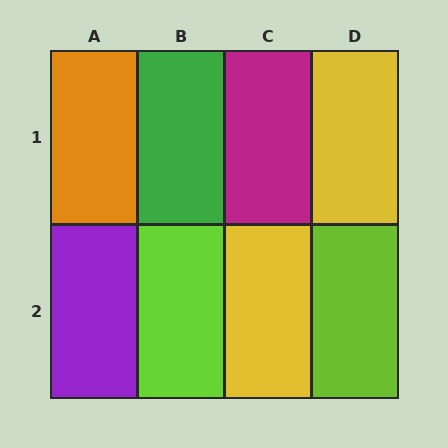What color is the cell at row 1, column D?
Yellow.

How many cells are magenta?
1 cell is magenta.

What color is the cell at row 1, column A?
Orange.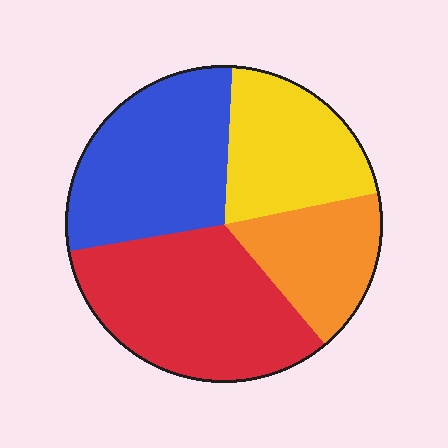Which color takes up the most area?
Red, at roughly 35%.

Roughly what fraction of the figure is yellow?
Yellow covers roughly 20% of the figure.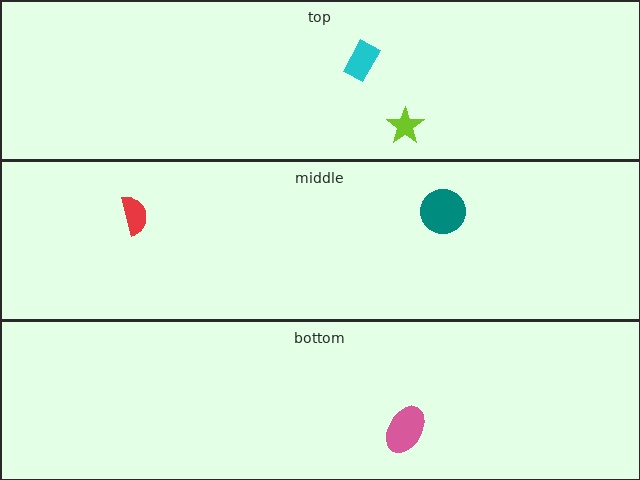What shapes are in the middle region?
The red semicircle, the teal circle.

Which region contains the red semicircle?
The middle region.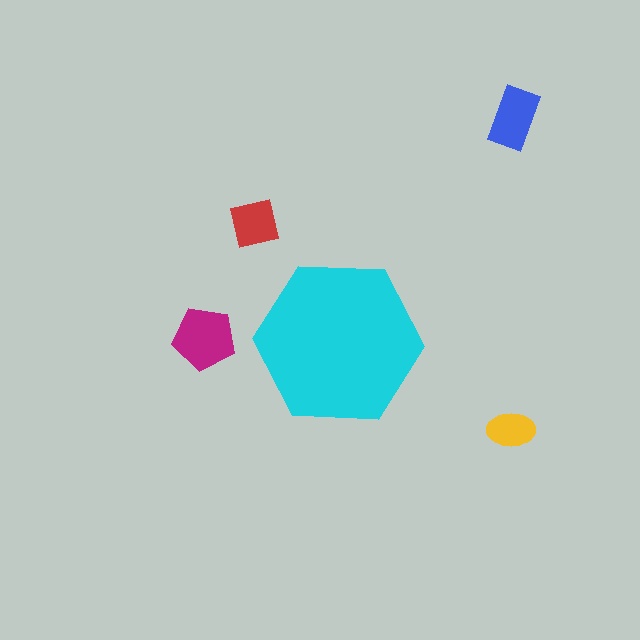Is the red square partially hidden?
No, the red square is fully visible.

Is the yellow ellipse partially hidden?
No, the yellow ellipse is fully visible.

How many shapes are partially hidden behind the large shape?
0 shapes are partially hidden.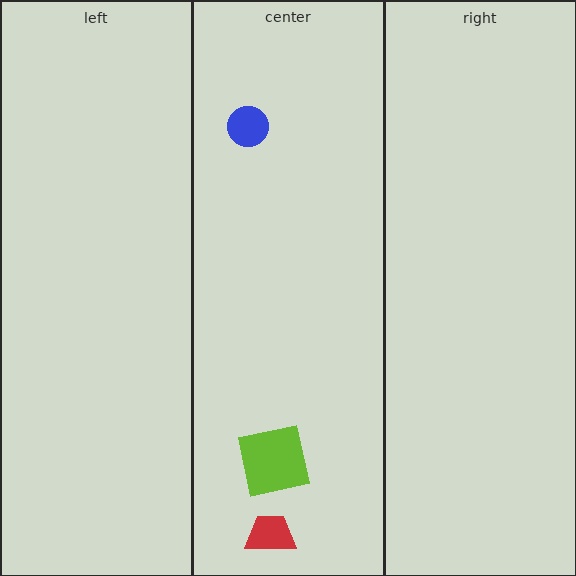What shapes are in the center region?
The red trapezoid, the lime square, the blue circle.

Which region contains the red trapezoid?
The center region.